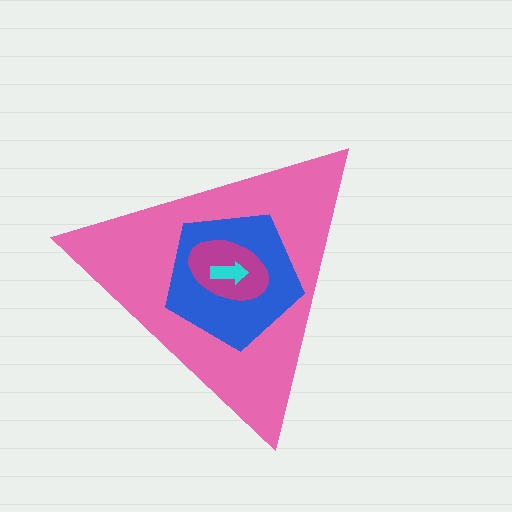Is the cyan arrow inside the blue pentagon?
Yes.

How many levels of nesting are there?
4.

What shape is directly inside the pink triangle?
The blue pentagon.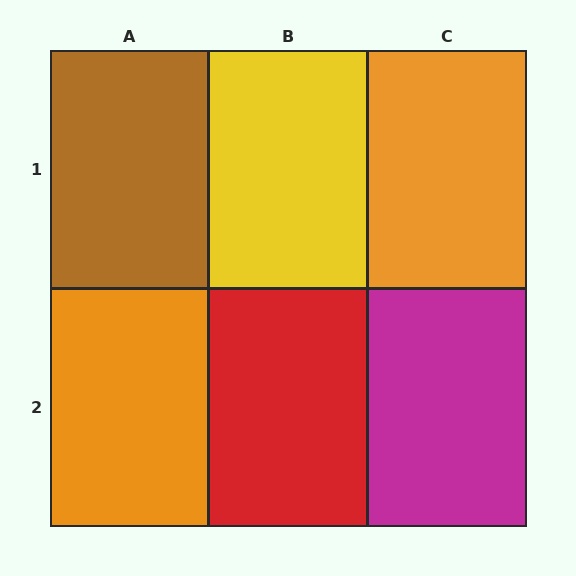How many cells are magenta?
1 cell is magenta.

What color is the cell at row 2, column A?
Orange.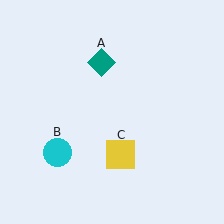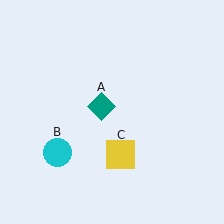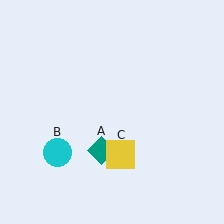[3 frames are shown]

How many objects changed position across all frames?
1 object changed position: teal diamond (object A).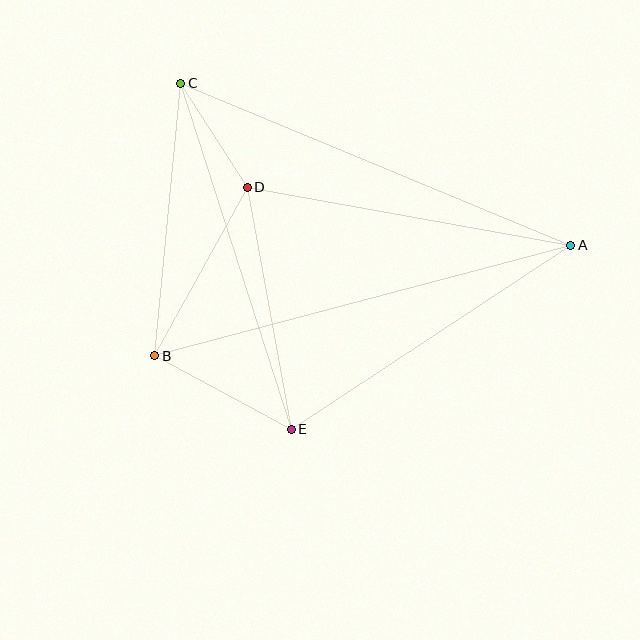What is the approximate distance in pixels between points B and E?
The distance between B and E is approximately 155 pixels.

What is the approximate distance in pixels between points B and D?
The distance between B and D is approximately 192 pixels.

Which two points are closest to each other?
Points C and D are closest to each other.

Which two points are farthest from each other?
Points A and B are farthest from each other.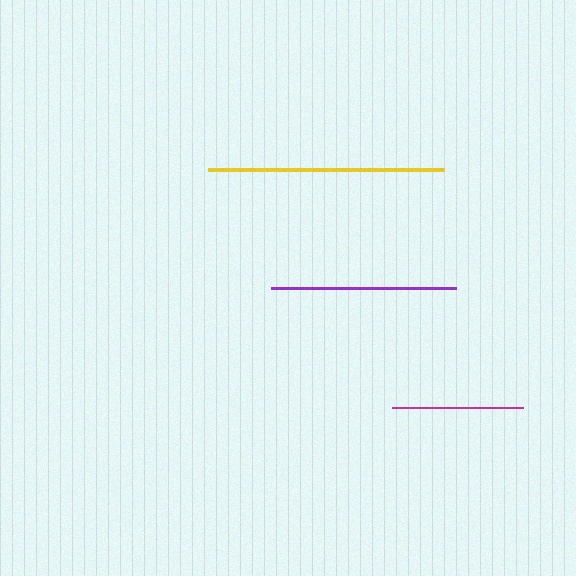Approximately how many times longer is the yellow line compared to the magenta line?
The yellow line is approximately 1.8 times the length of the magenta line.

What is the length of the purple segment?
The purple segment is approximately 185 pixels long.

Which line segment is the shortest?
The magenta line is the shortest at approximately 132 pixels.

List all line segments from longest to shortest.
From longest to shortest: yellow, purple, magenta.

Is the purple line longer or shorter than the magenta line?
The purple line is longer than the magenta line.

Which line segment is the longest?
The yellow line is the longest at approximately 236 pixels.